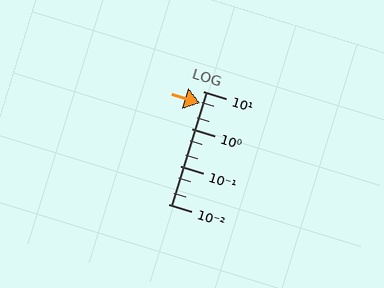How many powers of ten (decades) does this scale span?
The scale spans 3 decades, from 0.01 to 10.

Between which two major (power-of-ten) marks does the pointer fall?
The pointer is between 1 and 10.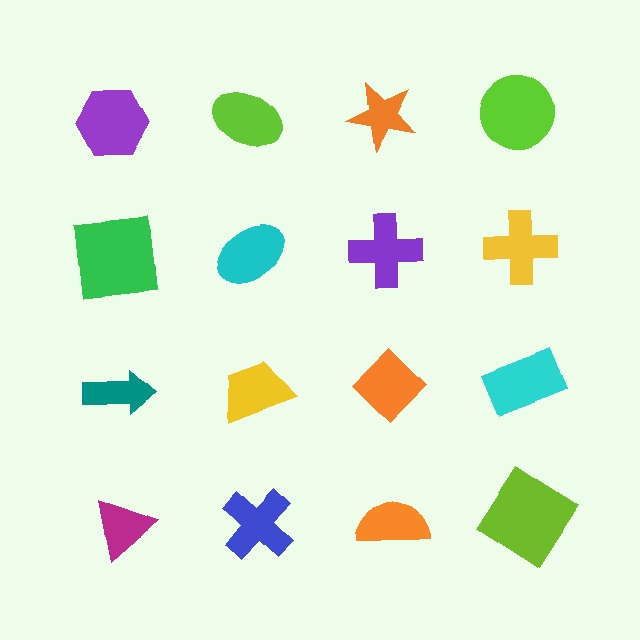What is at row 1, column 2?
A lime ellipse.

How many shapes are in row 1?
4 shapes.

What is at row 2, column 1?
A green square.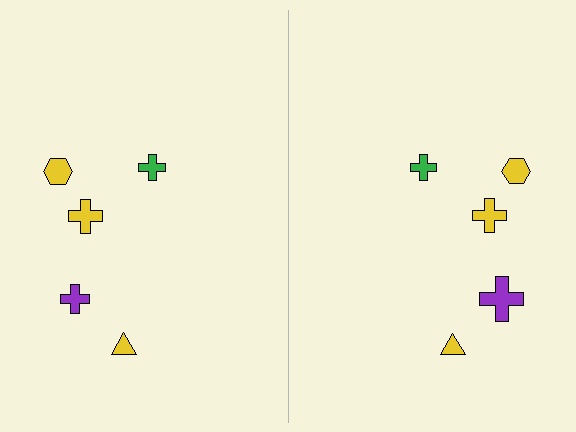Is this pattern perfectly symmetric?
No, the pattern is not perfectly symmetric. The purple cross on the right side has a different size than its mirror counterpart.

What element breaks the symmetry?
The purple cross on the right side has a different size than its mirror counterpart.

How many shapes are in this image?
There are 10 shapes in this image.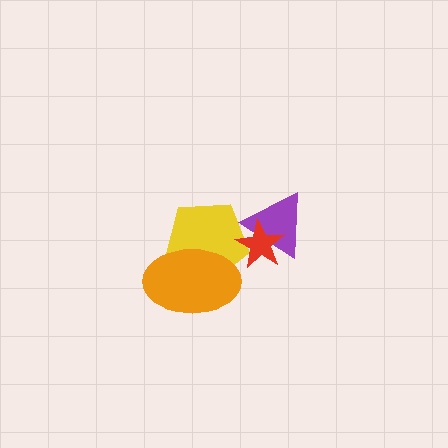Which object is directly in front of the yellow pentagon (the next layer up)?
The purple triangle is directly in front of the yellow pentagon.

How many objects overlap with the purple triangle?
2 objects overlap with the purple triangle.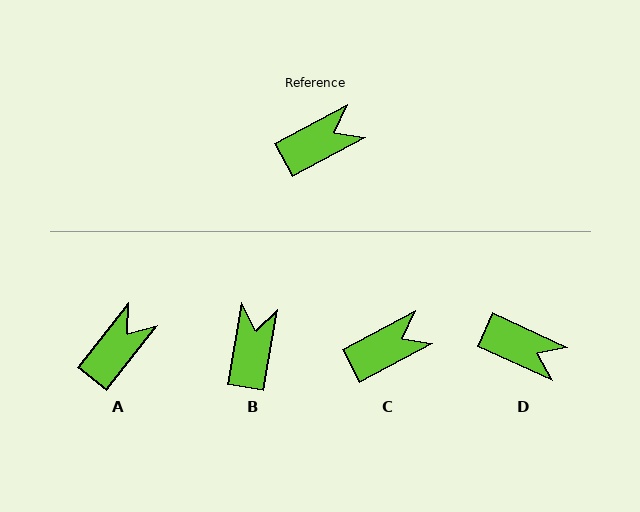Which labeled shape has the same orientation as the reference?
C.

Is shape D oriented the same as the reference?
No, it is off by about 53 degrees.